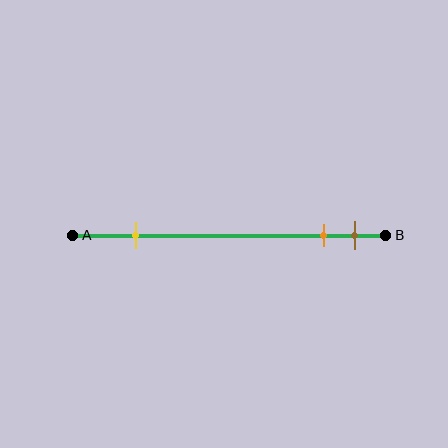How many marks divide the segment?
There are 3 marks dividing the segment.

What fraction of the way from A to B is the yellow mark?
The yellow mark is approximately 20% (0.2) of the way from A to B.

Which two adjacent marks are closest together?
The orange and brown marks are the closest adjacent pair.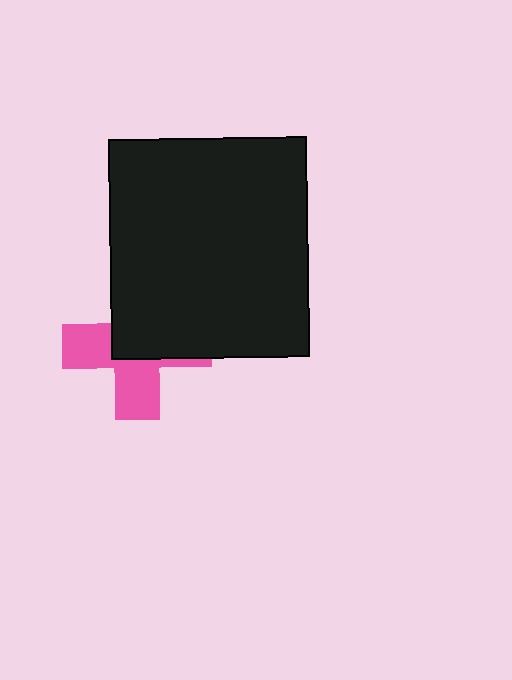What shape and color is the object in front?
The object in front is a black rectangle.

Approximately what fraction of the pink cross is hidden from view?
Roughly 53% of the pink cross is hidden behind the black rectangle.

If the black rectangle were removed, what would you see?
You would see the complete pink cross.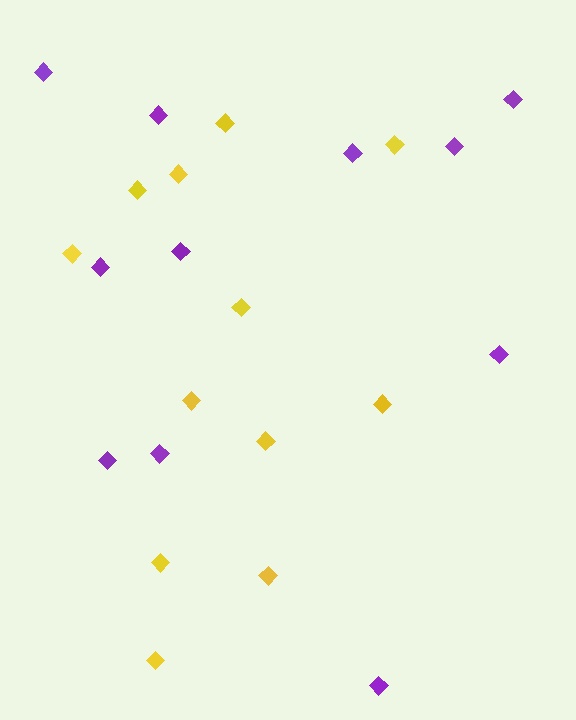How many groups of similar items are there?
There are 2 groups: one group of yellow diamonds (12) and one group of purple diamonds (11).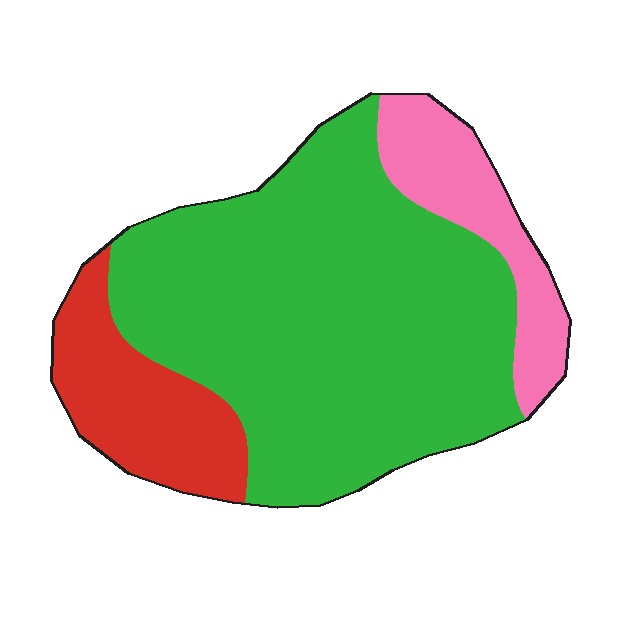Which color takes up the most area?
Green, at roughly 70%.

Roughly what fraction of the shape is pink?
Pink covers 14% of the shape.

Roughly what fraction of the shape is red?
Red covers roughly 15% of the shape.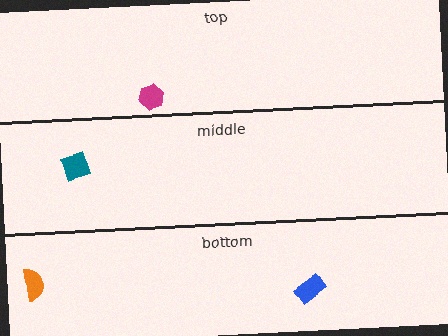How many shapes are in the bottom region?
2.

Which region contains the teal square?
The middle region.